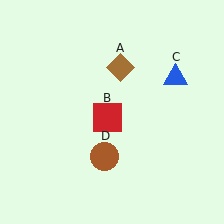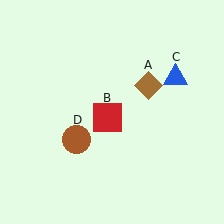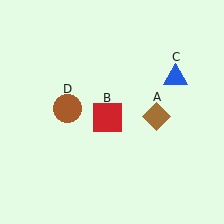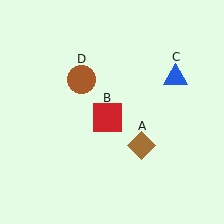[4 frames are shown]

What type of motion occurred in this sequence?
The brown diamond (object A), brown circle (object D) rotated clockwise around the center of the scene.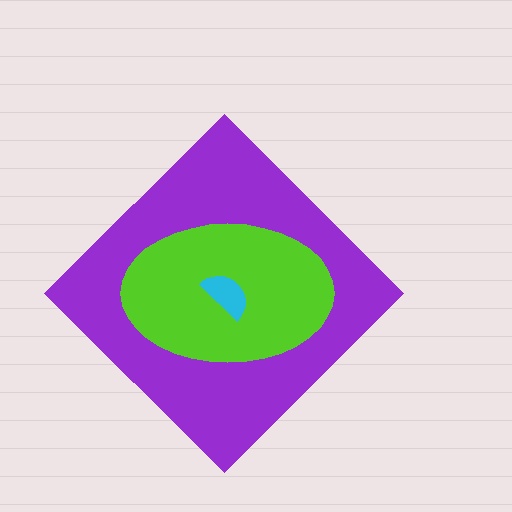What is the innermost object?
The cyan semicircle.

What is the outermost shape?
The purple diamond.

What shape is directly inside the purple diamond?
The lime ellipse.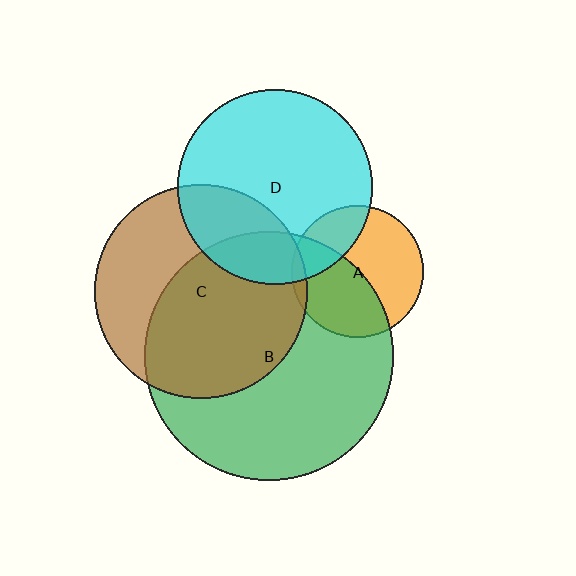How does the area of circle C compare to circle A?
Approximately 2.6 times.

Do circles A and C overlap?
Yes.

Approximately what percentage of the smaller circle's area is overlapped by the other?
Approximately 5%.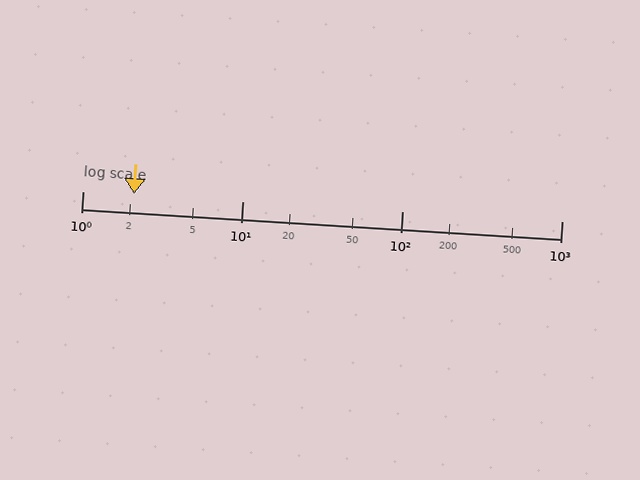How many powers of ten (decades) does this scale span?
The scale spans 3 decades, from 1 to 1000.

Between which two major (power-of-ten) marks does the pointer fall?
The pointer is between 1 and 10.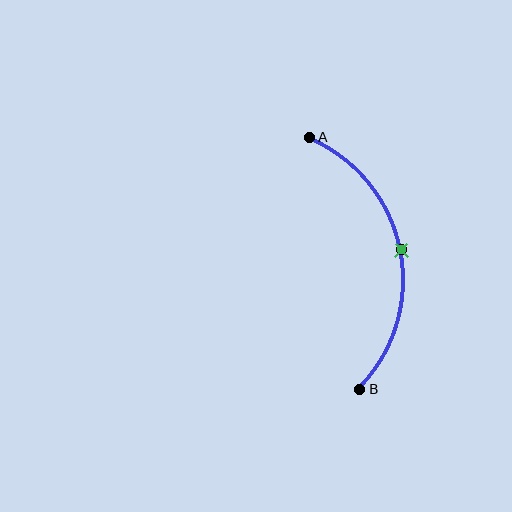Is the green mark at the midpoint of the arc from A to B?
Yes. The green mark lies on the arc at equal arc-length from both A and B — it is the arc midpoint.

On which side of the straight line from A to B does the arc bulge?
The arc bulges to the right of the straight line connecting A and B.